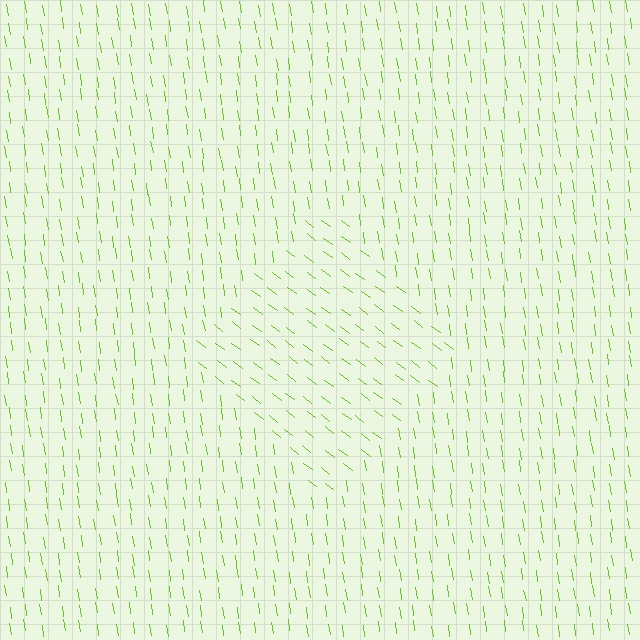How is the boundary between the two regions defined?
The boundary is defined purely by a change in line orientation (approximately 45 degrees difference). All lines are the same color and thickness.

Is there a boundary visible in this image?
Yes, there is a texture boundary formed by a change in line orientation.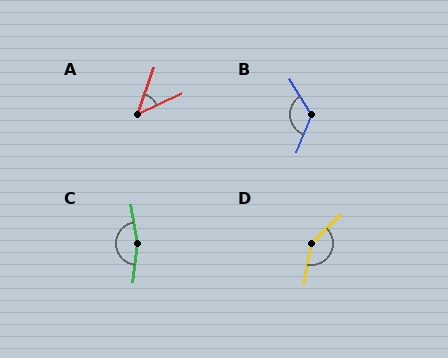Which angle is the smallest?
A, at approximately 45 degrees.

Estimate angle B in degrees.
Approximately 127 degrees.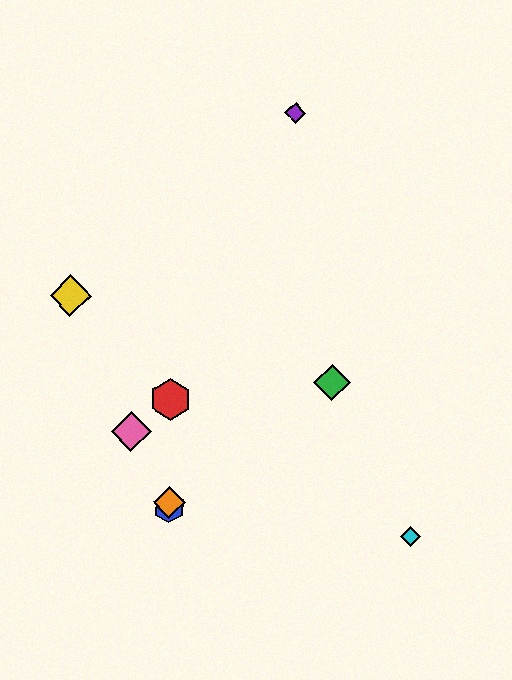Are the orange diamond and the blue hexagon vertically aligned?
Yes, both are at x≈169.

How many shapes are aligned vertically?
3 shapes (the red hexagon, the blue hexagon, the orange diamond) are aligned vertically.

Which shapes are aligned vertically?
The red hexagon, the blue hexagon, the orange diamond are aligned vertically.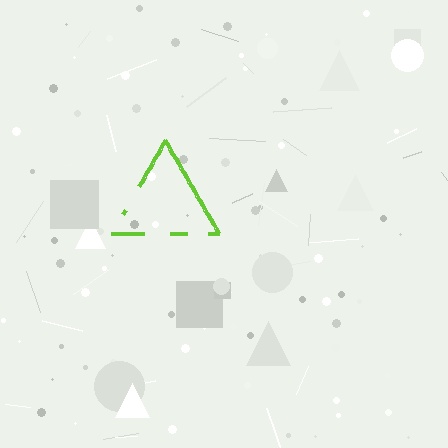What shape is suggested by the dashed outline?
The dashed outline suggests a triangle.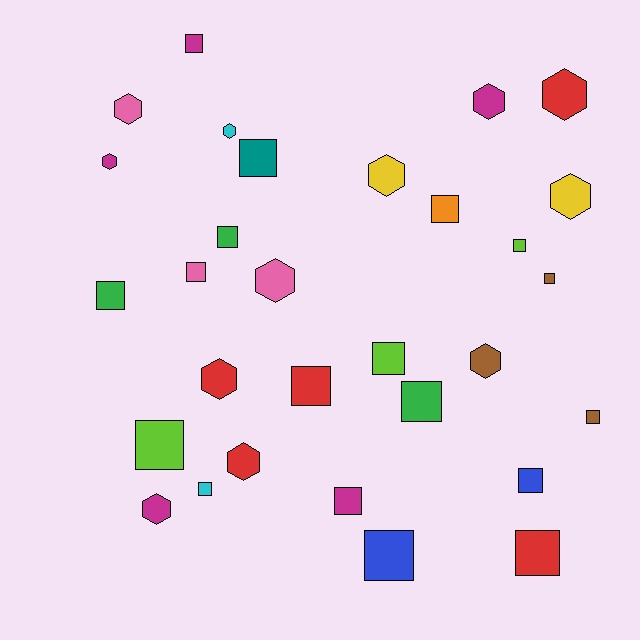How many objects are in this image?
There are 30 objects.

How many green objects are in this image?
There are 3 green objects.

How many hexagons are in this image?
There are 12 hexagons.